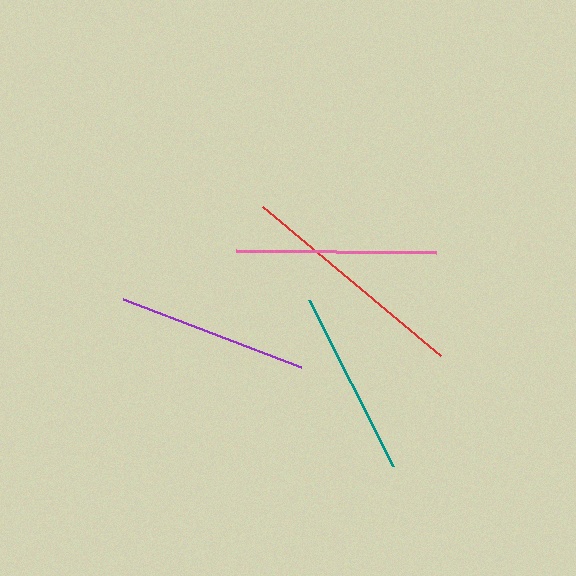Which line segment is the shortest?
The teal line is the shortest at approximately 185 pixels.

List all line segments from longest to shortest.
From longest to shortest: red, pink, purple, teal.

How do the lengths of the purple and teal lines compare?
The purple and teal lines are approximately the same length.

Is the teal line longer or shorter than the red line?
The red line is longer than the teal line.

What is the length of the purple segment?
The purple segment is approximately 190 pixels long.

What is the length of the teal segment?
The teal segment is approximately 185 pixels long.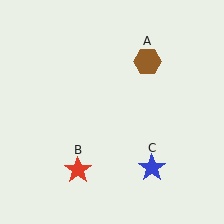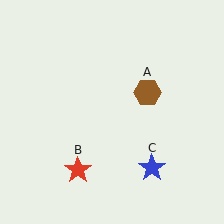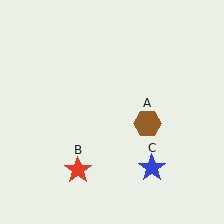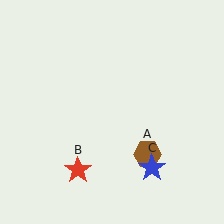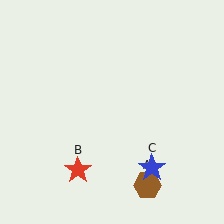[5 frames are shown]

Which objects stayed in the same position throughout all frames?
Red star (object B) and blue star (object C) remained stationary.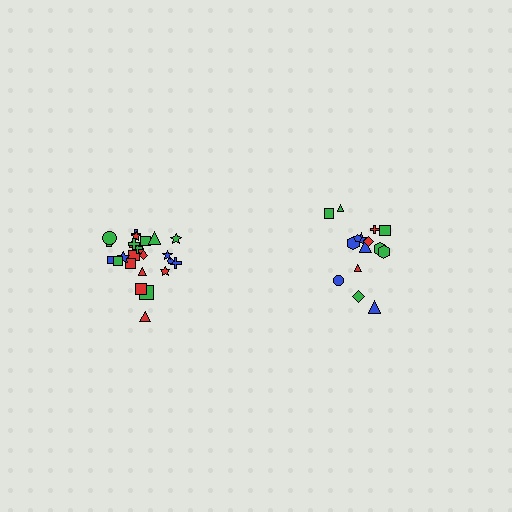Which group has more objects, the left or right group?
The left group.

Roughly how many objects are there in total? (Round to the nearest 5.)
Roughly 40 objects in total.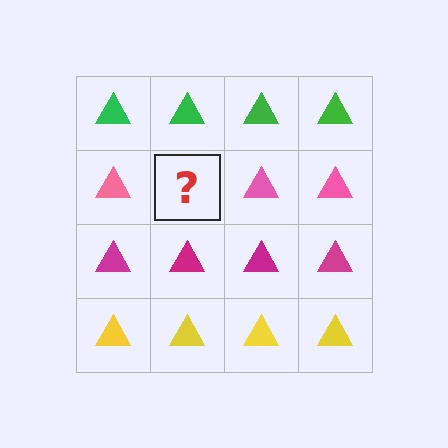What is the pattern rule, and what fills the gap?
The rule is that each row has a consistent color. The gap should be filled with a pink triangle.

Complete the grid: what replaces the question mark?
The question mark should be replaced with a pink triangle.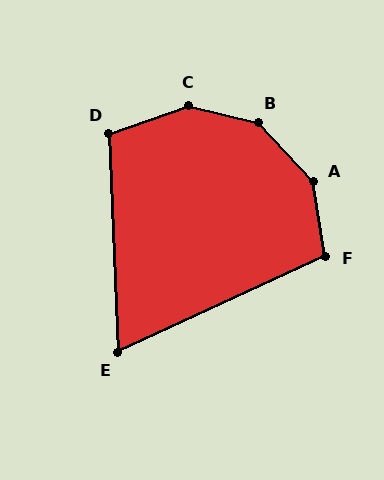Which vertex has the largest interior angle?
B, at approximately 147 degrees.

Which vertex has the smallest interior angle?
E, at approximately 68 degrees.